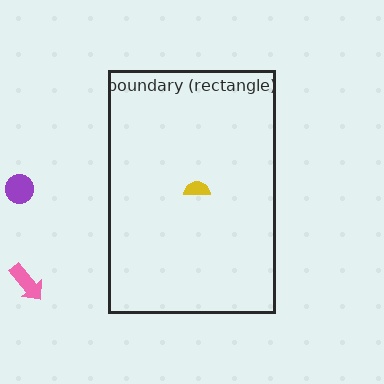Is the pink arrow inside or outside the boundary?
Outside.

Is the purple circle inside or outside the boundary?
Outside.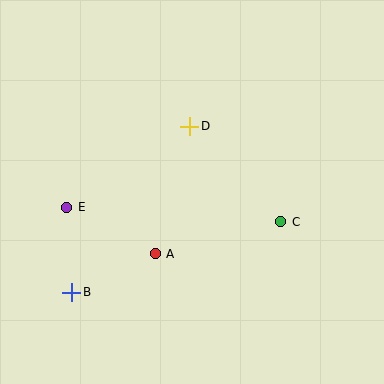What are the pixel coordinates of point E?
Point E is at (67, 207).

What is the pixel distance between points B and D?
The distance between B and D is 203 pixels.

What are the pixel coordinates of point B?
Point B is at (72, 292).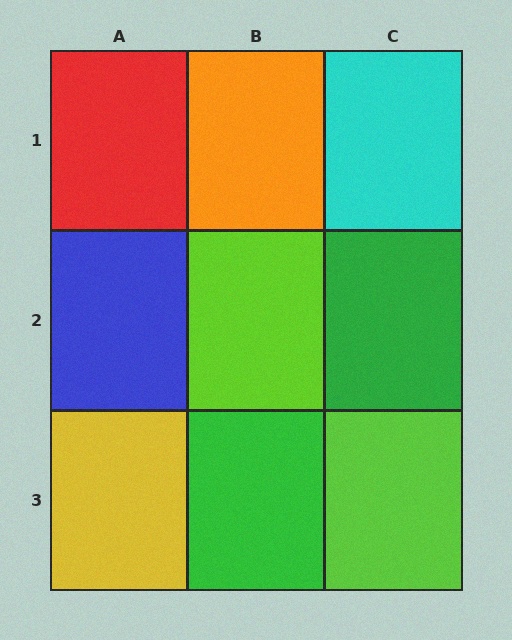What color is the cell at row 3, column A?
Yellow.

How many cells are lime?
2 cells are lime.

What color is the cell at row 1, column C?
Cyan.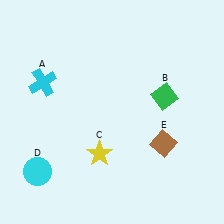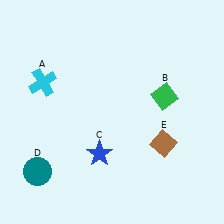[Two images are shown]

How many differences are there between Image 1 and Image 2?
There are 2 differences between the two images.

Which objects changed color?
C changed from yellow to blue. D changed from cyan to teal.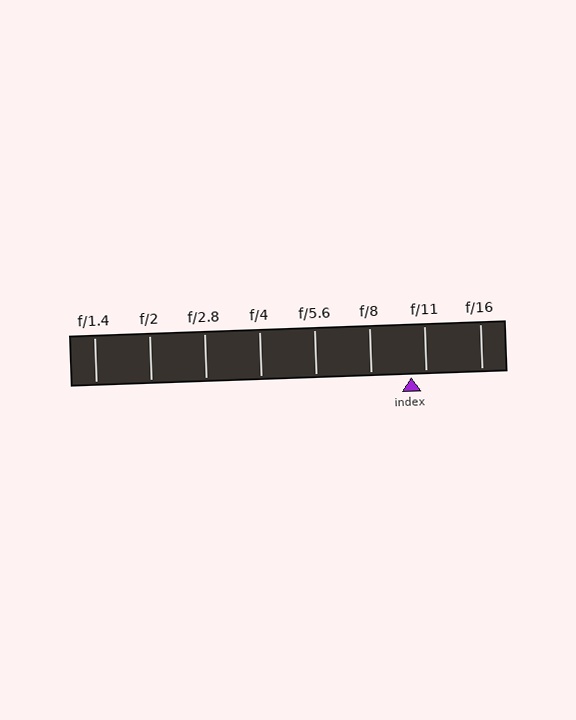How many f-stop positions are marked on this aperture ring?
There are 8 f-stop positions marked.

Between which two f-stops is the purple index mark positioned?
The index mark is between f/8 and f/11.